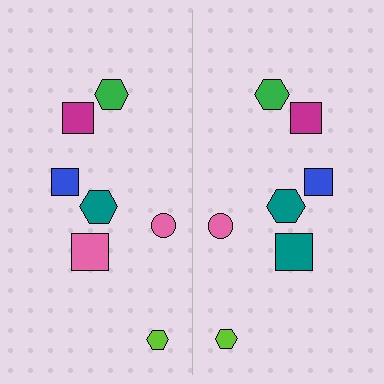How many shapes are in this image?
There are 14 shapes in this image.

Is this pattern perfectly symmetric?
No, the pattern is not perfectly symmetric. The teal square on the right side breaks the symmetry — its mirror counterpart is pink.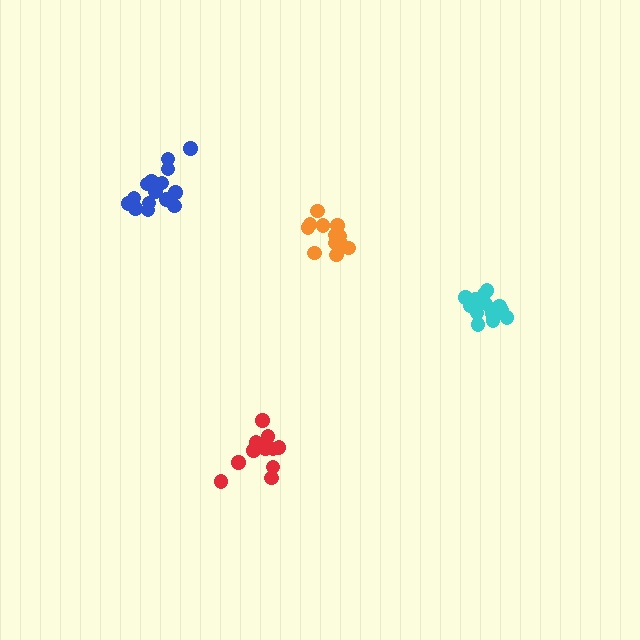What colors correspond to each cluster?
The clusters are colored: blue, cyan, red, orange.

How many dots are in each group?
Group 1: 15 dots, Group 2: 14 dots, Group 3: 12 dots, Group 4: 13 dots (54 total).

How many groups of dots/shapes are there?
There are 4 groups.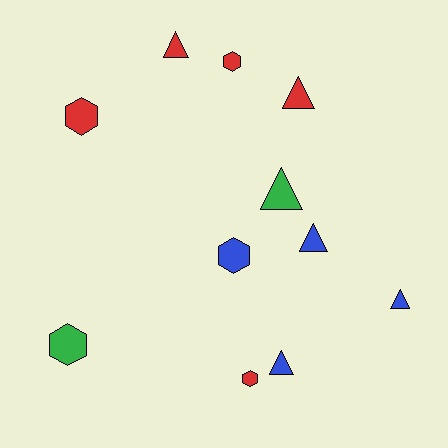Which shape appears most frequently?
Triangle, with 6 objects.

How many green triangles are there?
There is 1 green triangle.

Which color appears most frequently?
Red, with 5 objects.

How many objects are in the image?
There are 11 objects.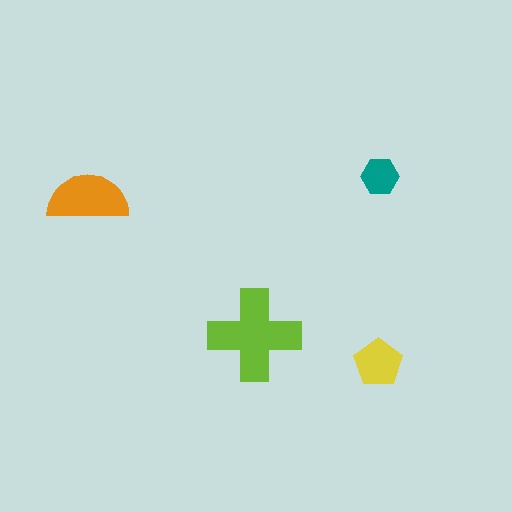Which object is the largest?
The lime cross.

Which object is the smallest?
The teal hexagon.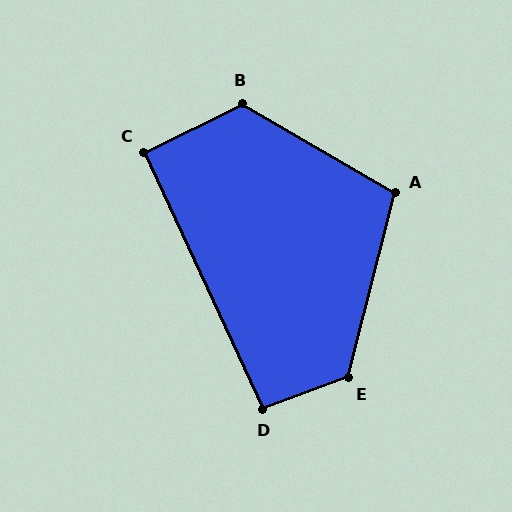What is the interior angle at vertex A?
Approximately 106 degrees (obtuse).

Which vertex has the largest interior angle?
E, at approximately 124 degrees.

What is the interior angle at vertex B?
Approximately 124 degrees (obtuse).